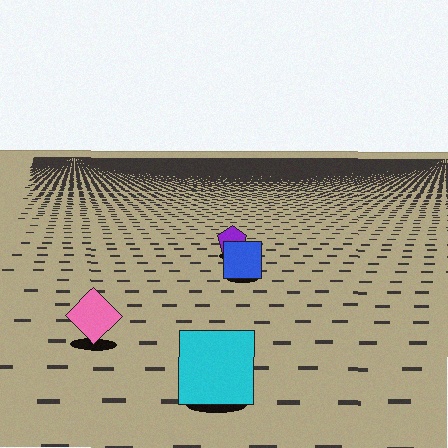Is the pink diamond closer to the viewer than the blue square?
Yes. The pink diamond is closer — you can tell from the texture gradient: the ground texture is coarser near it.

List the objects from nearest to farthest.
From nearest to farthest: the cyan square, the pink diamond, the blue square, the purple pentagon.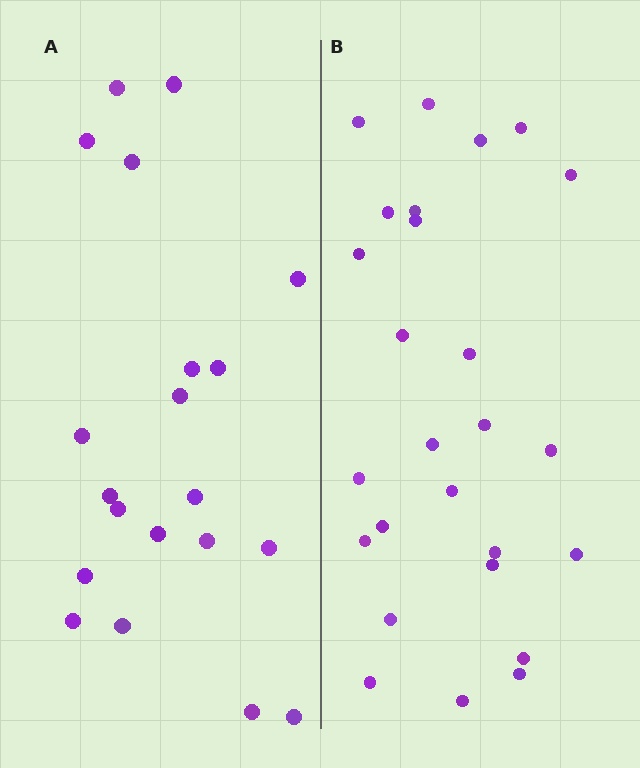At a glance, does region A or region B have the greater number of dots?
Region B (the right region) has more dots.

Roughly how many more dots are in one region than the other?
Region B has about 6 more dots than region A.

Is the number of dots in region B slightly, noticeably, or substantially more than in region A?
Region B has noticeably more, but not dramatically so. The ratio is roughly 1.3 to 1.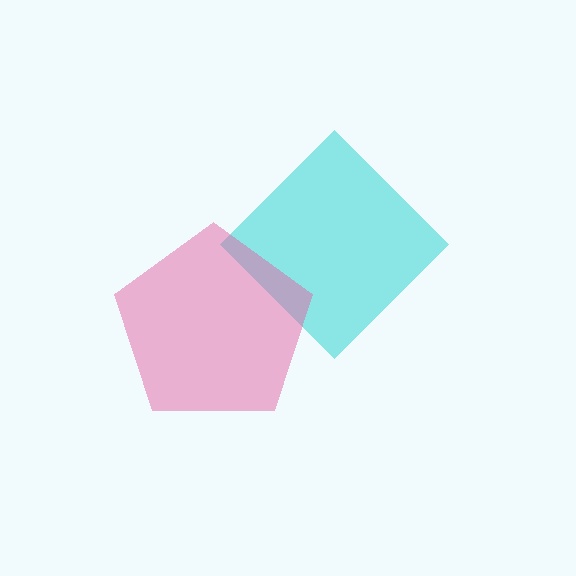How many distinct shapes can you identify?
There are 2 distinct shapes: a cyan diamond, a pink pentagon.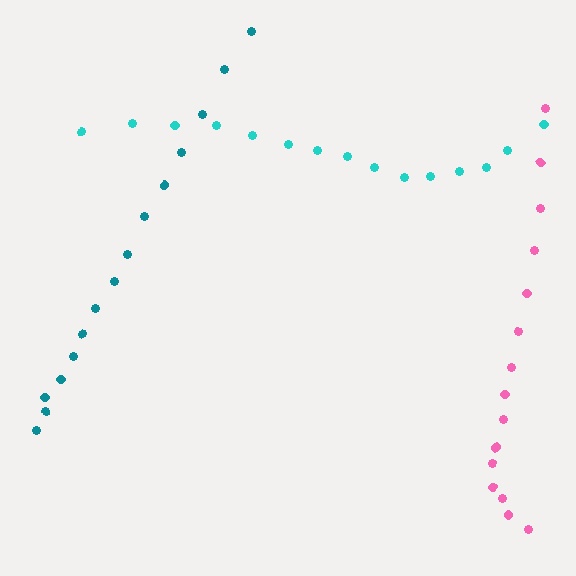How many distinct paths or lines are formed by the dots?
There are 3 distinct paths.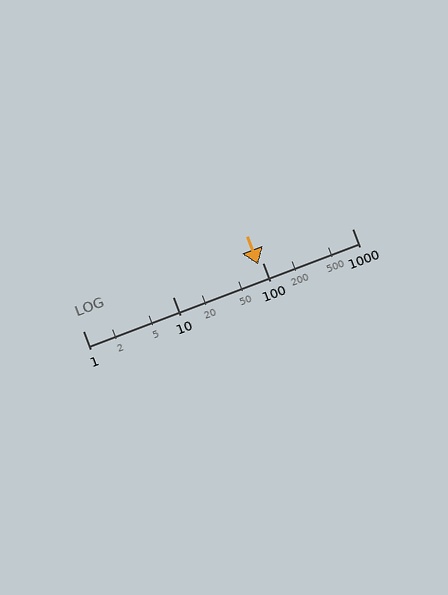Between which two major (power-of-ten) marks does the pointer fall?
The pointer is between 10 and 100.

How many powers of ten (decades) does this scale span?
The scale spans 3 decades, from 1 to 1000.